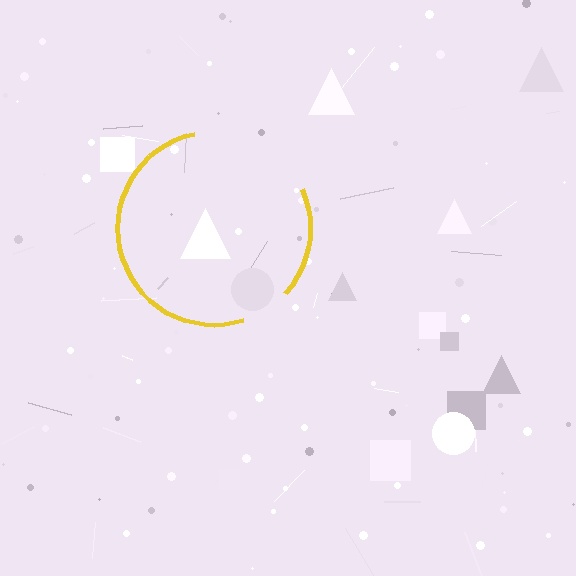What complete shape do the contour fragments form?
The contour fragments form a circle.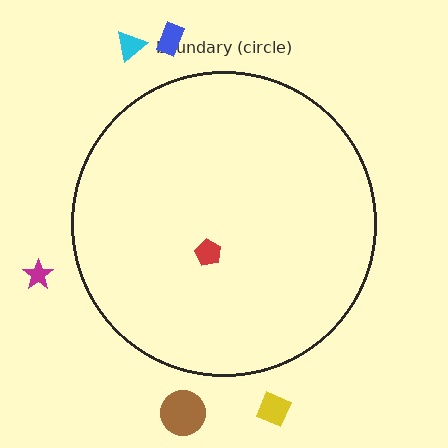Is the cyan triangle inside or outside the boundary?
Outside.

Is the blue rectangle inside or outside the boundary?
Outside.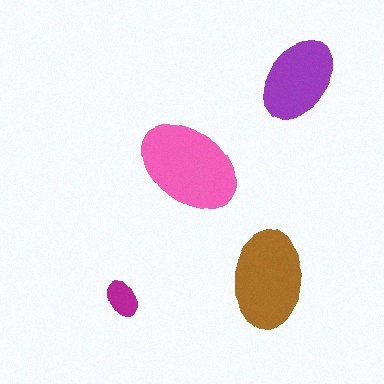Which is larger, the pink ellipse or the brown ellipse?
The pink one.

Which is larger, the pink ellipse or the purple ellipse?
The pink one.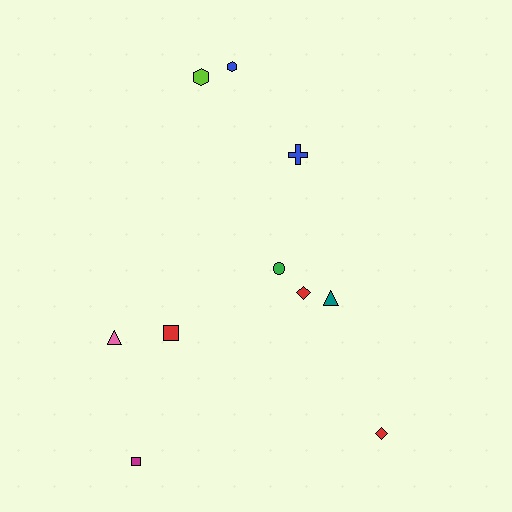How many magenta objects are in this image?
There is 1 magenta object.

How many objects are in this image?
There are 10 objects.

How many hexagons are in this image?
There are 2 hexagons.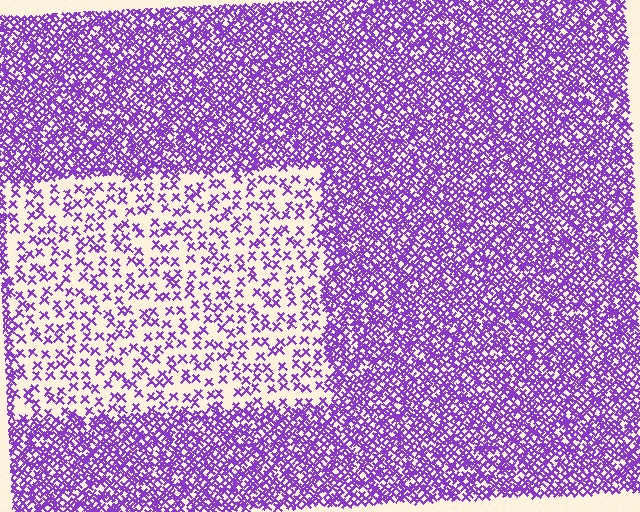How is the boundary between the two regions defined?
The boundary is defined by a change in element density (approximately 2.9x ratio). All elements are the same color, size, and shape.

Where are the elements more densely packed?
The elements are more densely packed outside the rectangle boundary.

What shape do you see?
I see a rectangle.